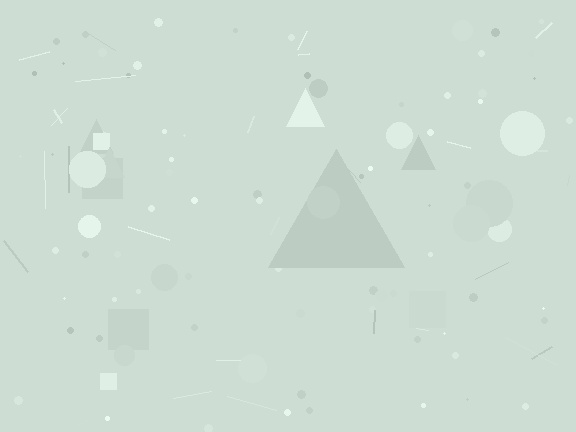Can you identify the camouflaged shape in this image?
The camouflaged shape is a triangle.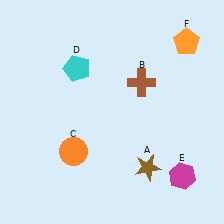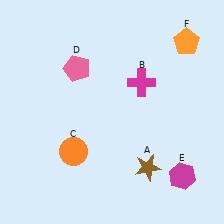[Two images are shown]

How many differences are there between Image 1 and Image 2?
There are 2 differences between the two images.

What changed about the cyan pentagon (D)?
In Image 1, D is cyan. In Image 2, it changed to pink.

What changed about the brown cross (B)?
In Image 1, B is brown. In Image 2, it changed to magenta.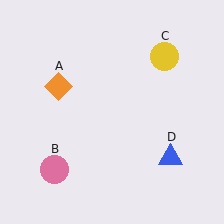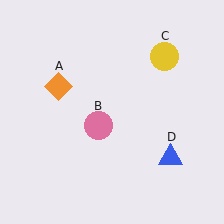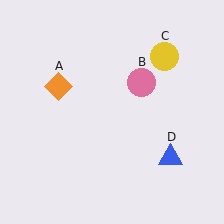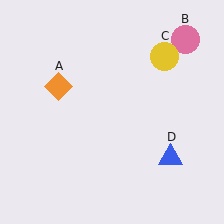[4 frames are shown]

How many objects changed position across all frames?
1 object changed position: pink circle (object B).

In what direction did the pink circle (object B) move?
The pink circle (object B) moved up and to the right.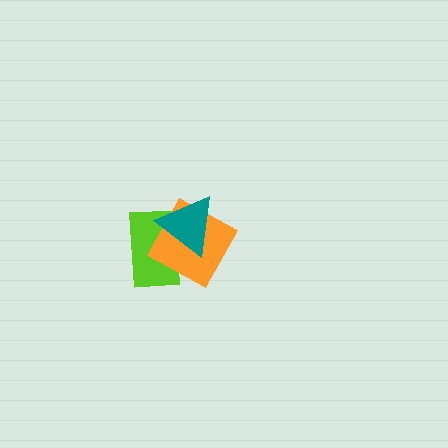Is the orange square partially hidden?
Yes, it is partially covered by another shape.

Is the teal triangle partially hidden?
No, no other shape covers it.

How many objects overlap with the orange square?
2 objects overlap with the orange square.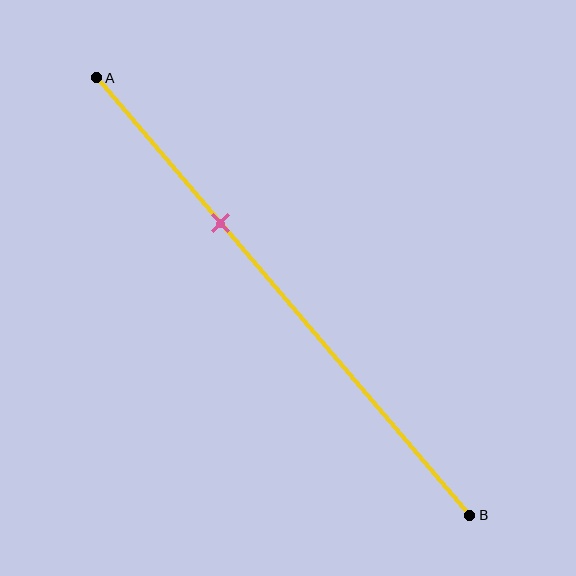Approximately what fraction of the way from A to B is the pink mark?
The pink mark is approximately 35% of the way from A to B.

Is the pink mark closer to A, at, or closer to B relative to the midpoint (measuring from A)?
The pink mark is closer to point A than the midpoint of segment AB.